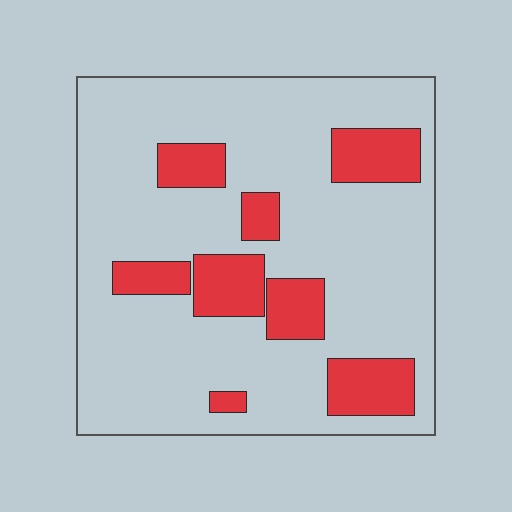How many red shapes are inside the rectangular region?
8.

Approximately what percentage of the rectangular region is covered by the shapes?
Approximately 20%.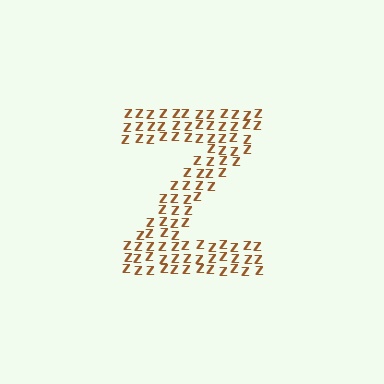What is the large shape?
The large shape is the letter Z.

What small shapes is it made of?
It is made of small letter Z's.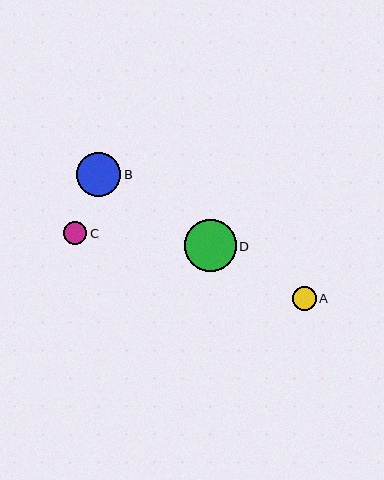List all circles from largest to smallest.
From largest to smallest: D, B, A, C.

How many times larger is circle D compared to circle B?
Circle D is approximately 1.2 times the size of circle B.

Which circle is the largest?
Circle D is the largest with a size of approximately 52 pixels.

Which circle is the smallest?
Circle C is the smallest with a size of approximately 23 pixels.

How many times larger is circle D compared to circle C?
Circle D is approximately 2.2 times the size of circle C.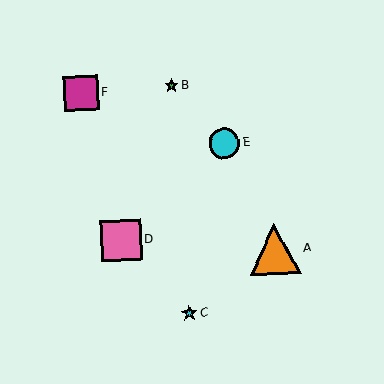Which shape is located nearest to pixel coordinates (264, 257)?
The orange triangle (labeled A) at (275, 249) is nearest to that location.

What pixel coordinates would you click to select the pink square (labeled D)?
Click at (121, 241) to select the pink square D.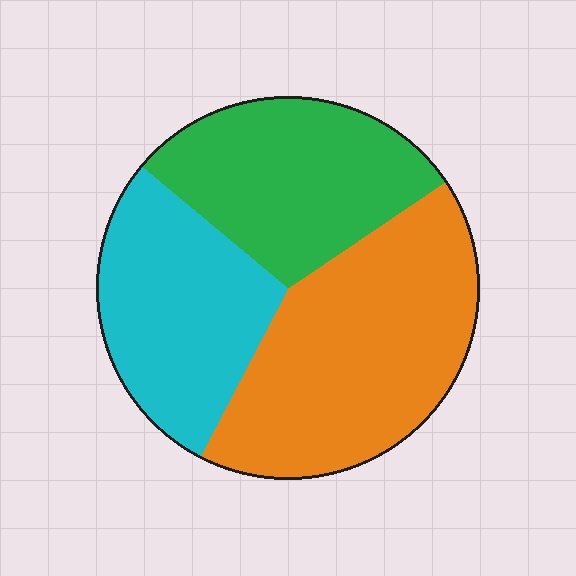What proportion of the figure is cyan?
Cyan takes up between a sixth and a third of the figure.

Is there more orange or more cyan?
Orange.